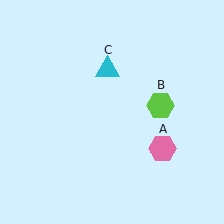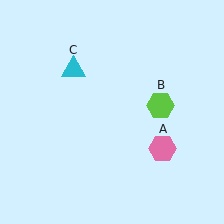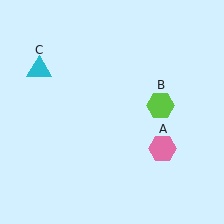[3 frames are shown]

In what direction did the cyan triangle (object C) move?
The cyan triangle (object C) moved left.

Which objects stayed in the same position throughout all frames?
Pink hexagon (object A) and lime hexagon (object B) remained stationary.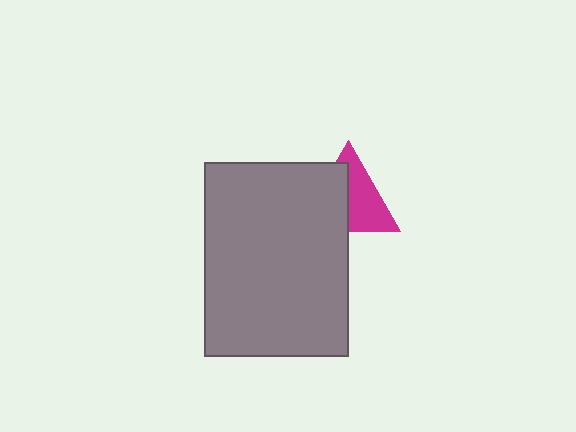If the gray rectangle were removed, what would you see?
You would see the complete magenta triangle.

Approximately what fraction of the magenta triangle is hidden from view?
Roughly 49% of the magenta triangle is hidden behind the gray rectangle.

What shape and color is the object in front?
The object in front is a gray rectangle.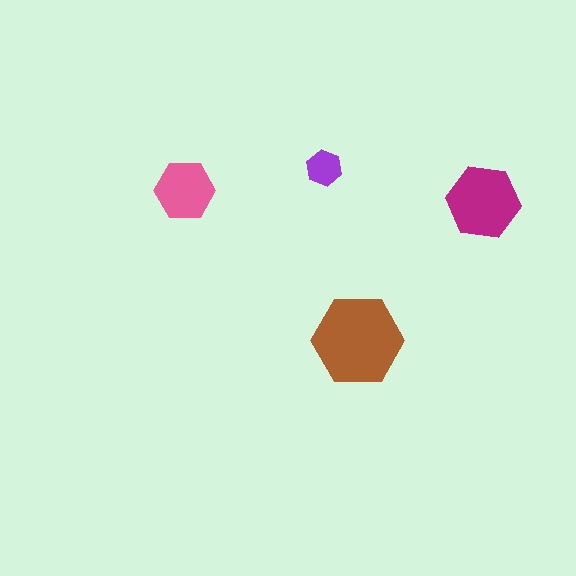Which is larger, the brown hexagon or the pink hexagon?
The brown one.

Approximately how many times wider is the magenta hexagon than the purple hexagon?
About 2 times wider.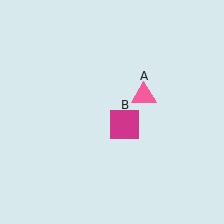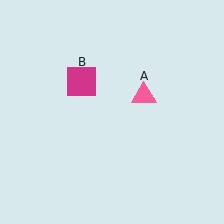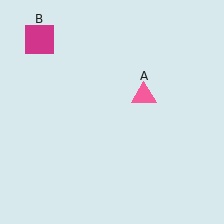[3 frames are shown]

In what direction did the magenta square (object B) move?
The magenta square (object B) moved up and to the left.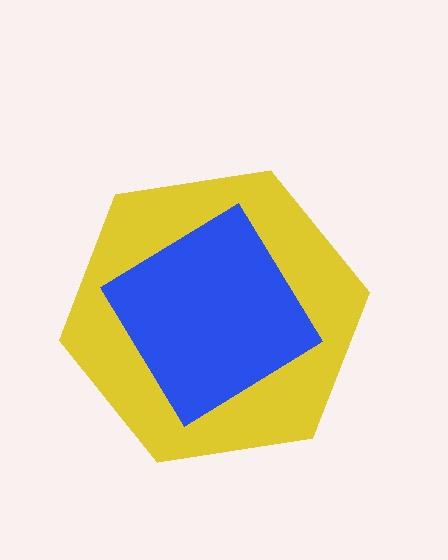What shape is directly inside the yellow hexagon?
The blue diamond.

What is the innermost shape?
The blue diamond.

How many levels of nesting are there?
2.